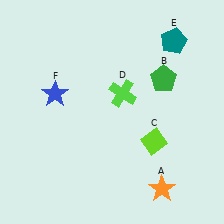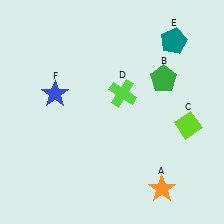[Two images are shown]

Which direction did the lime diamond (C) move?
The lime diamond (C) moved right.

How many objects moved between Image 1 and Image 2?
1 object moved between the two images.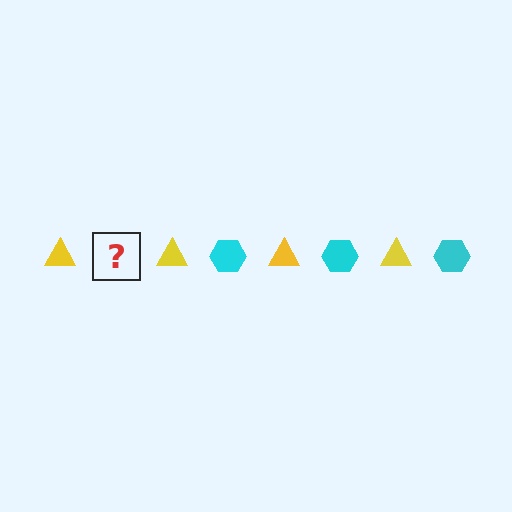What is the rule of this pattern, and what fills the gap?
The rule is that the pattern alternates between yellow triangle and cyan hexagon. The gap should be filled with a cyan hexagon.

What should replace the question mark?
The question mark should be replaced with a cyan hexagon.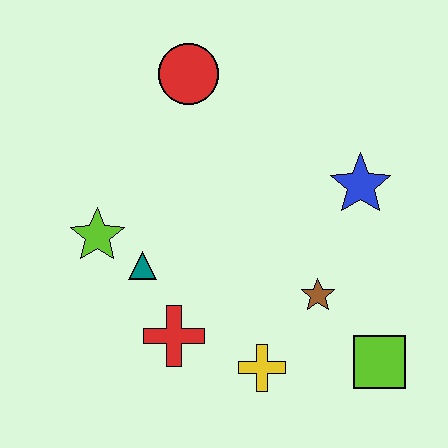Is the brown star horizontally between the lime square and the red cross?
Yes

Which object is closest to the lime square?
The brown star is closest to the lime square.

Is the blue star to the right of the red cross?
Yes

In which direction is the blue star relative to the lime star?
The blue star is to the right of the lime star.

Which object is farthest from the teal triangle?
The lime square is farthest from the teal triangle.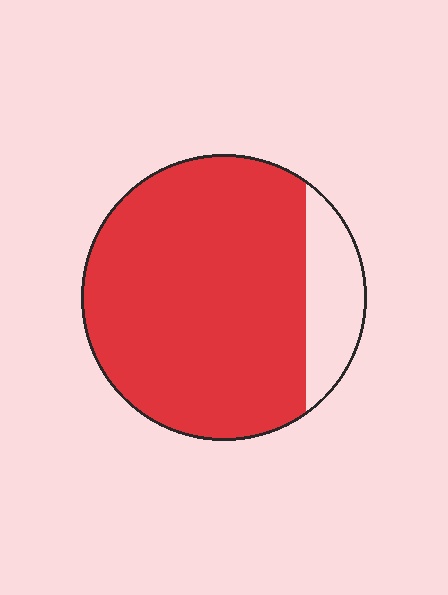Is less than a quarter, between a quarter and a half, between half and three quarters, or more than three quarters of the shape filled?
More than three quarters.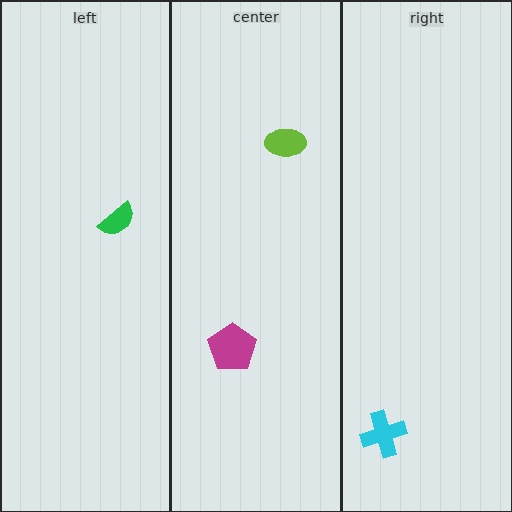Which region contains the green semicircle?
The left region.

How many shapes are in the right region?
1.